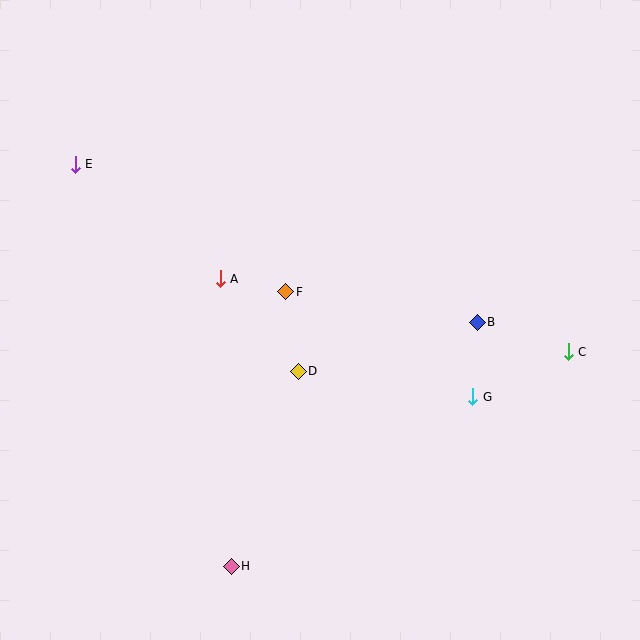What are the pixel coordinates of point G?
Point G is at (473, 397).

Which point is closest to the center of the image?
Point F at (286, 292) is closest to the center.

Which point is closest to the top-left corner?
Point E is closest to the top-left corner.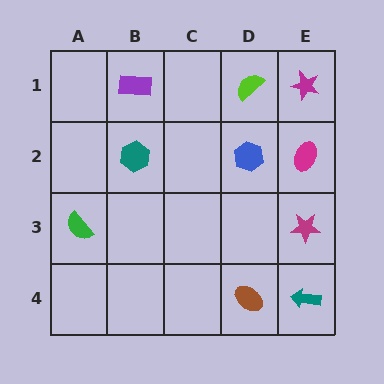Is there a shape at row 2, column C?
No, that cell is empty.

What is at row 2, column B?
A teal hexagon.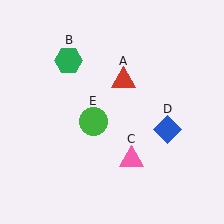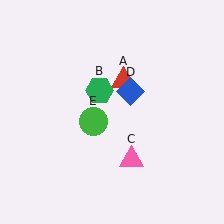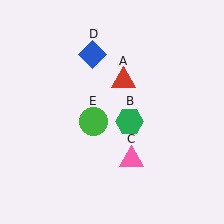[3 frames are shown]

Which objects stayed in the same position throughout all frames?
Red triangle (object A) and pink triangle (object C) and green circle (object E) remained stationary.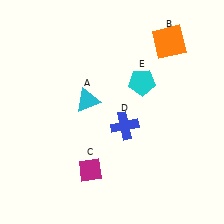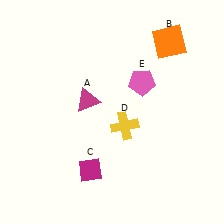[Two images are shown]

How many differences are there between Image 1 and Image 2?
There are 3 differences between the two images.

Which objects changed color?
A changed from cyan to magenta. D changed from blue to yellow. E changed from cyan to pink.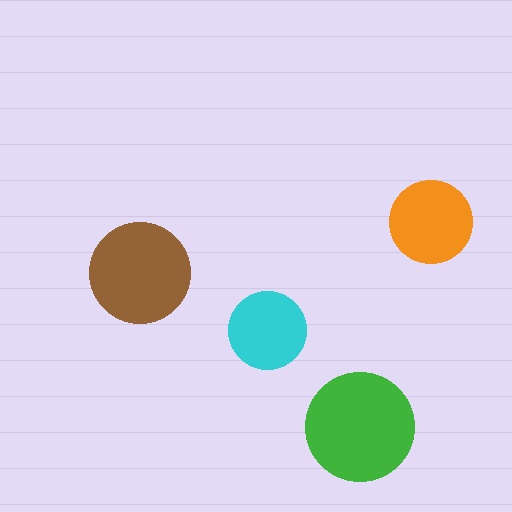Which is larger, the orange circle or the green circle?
The green one.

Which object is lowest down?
The green circle is bottommost.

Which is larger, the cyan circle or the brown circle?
The brown one.